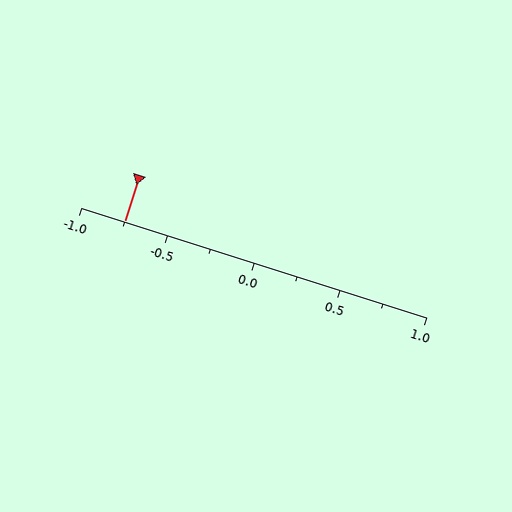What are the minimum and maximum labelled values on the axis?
The axis runs from -1.0 to 1.0.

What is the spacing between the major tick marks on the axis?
The major ticks are spaced 0.5 apart.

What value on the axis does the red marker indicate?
The marker indicates approximately -0.75.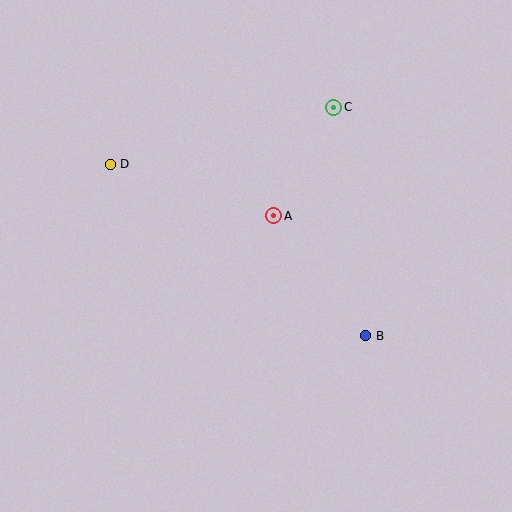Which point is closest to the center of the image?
Point A at (274, 216) is closest to the center.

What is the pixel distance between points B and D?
The distance between B and D is 308 pixels.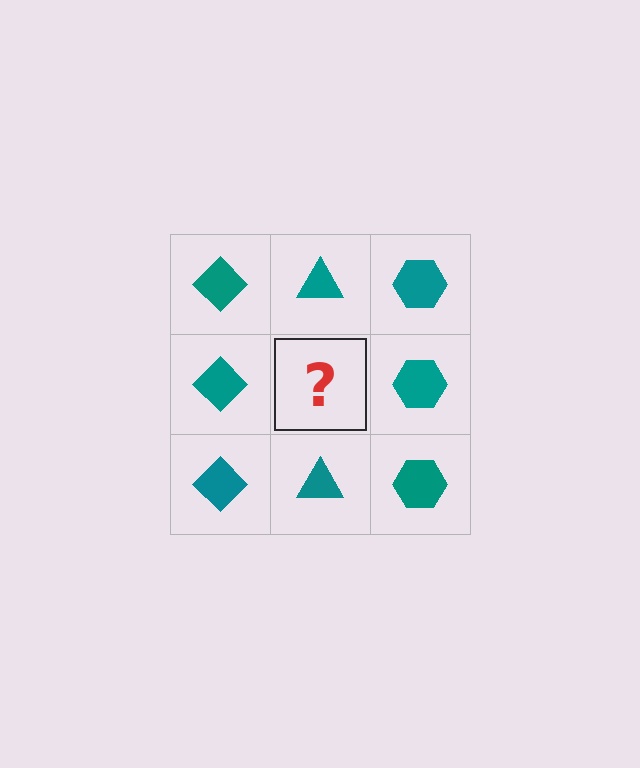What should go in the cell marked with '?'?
The missing cell should contain a teal triangle.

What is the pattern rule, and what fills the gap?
The rule is that each column has a consistent shape. The gap should be filled with a teal triangle.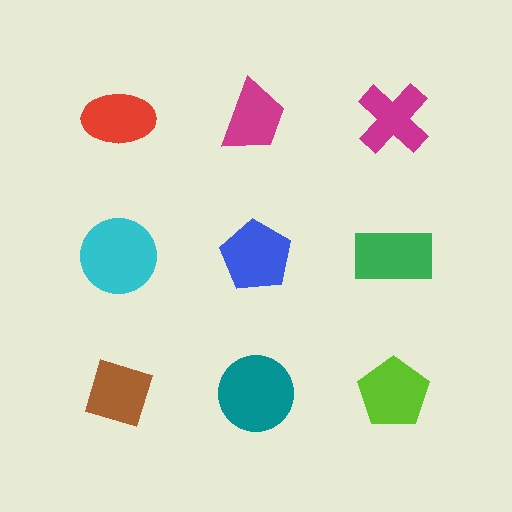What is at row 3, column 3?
A lime pentagon.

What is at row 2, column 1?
A cyan circle.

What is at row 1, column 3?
A magenta cross.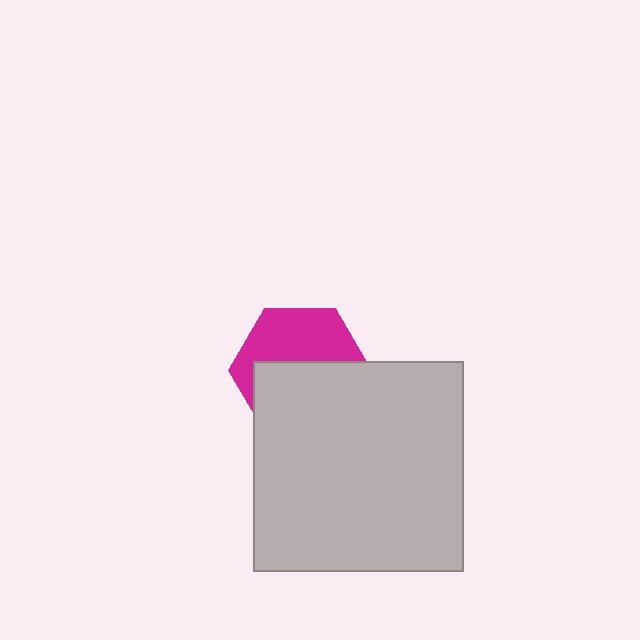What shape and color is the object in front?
The object in front is a light gray square.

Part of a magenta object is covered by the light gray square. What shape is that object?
It is a hexagon.